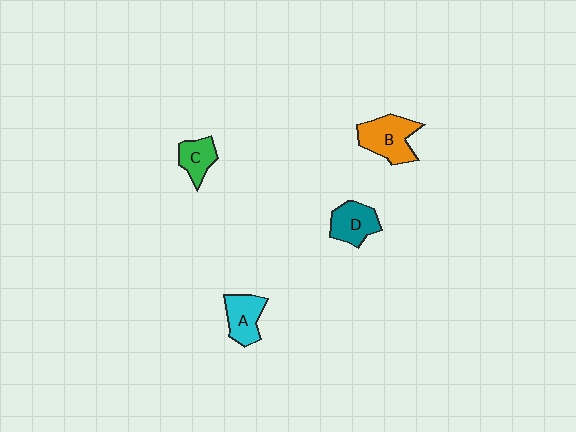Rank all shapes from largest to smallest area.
From largest to smallest: B (orange), D (teal), A (cyan), C (green).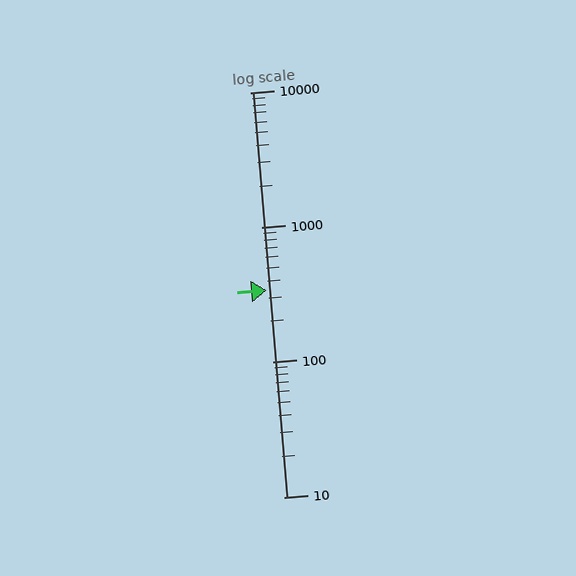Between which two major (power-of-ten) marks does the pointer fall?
The pointer is between 100 and 1000.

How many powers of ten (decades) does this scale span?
The scale spans 3 decades, from 10 to 10000.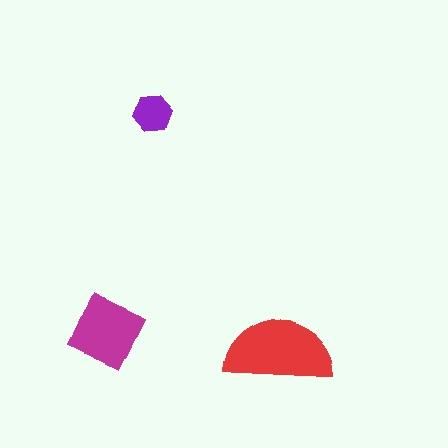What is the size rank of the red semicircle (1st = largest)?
1st.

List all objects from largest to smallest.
The red semicircle, the magenta square, the purple hexagon.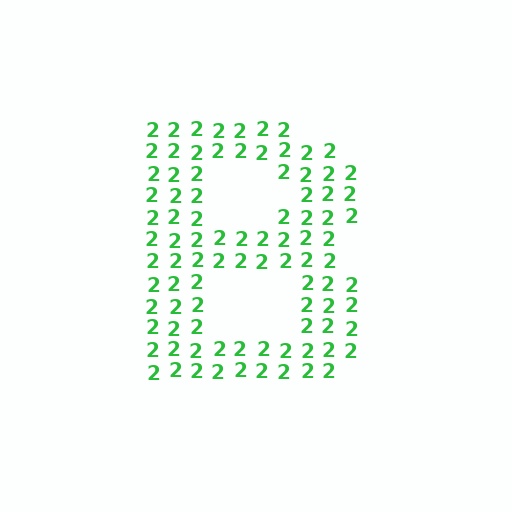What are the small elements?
The small elements are digit 2's.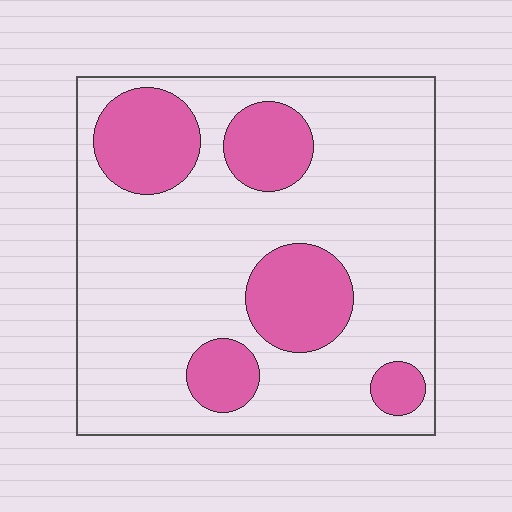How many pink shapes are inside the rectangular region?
5.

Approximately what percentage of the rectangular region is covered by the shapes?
Approximately 25%.